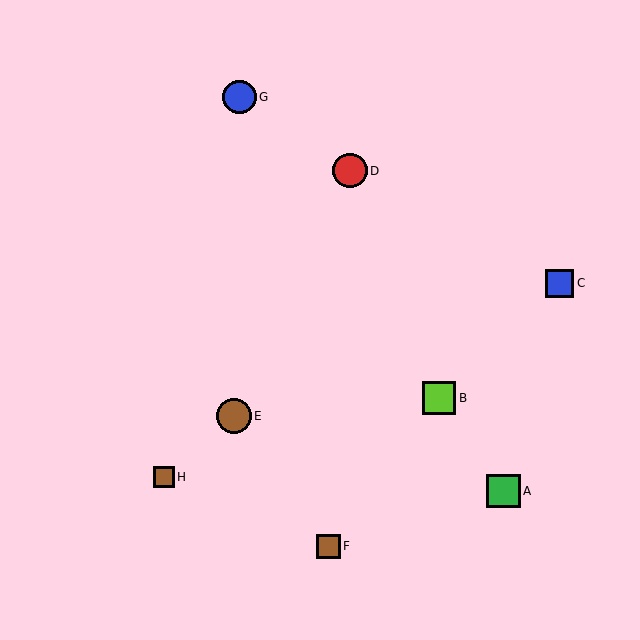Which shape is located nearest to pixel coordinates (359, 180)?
The red circle (labeled D) at (350, 171) is nearest to that location.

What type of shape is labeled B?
Shape B is a lime square.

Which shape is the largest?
The brown circle (labeled E) is the largest.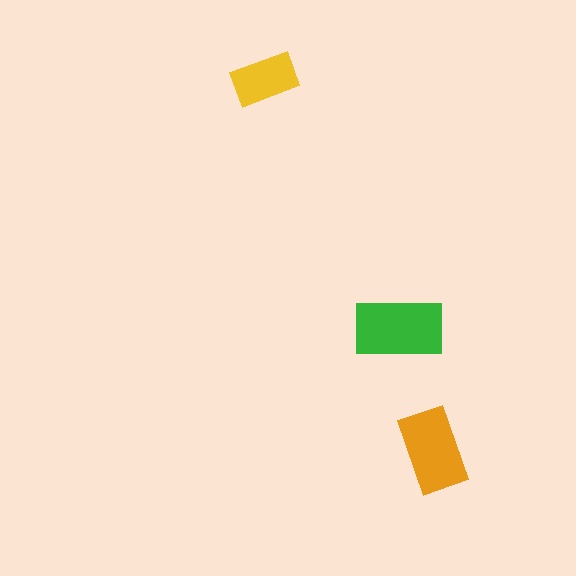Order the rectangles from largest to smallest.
the green one, the orange one, the yellow one.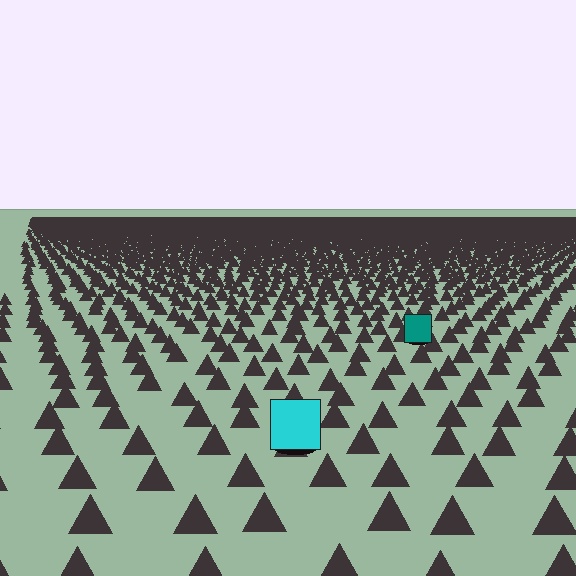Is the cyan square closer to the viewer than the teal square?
Yes. The cyan square is closer — you can tell from the texture gradient: the ground texture is coarser near it.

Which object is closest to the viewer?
The cyan square is closest. The texture marks near it are larger and more spread out.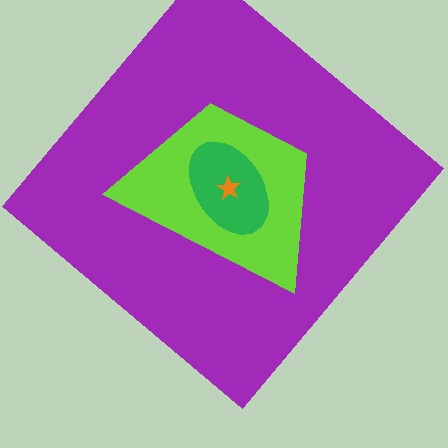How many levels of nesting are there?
4.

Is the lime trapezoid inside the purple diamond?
Yes.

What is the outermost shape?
The purple diamond.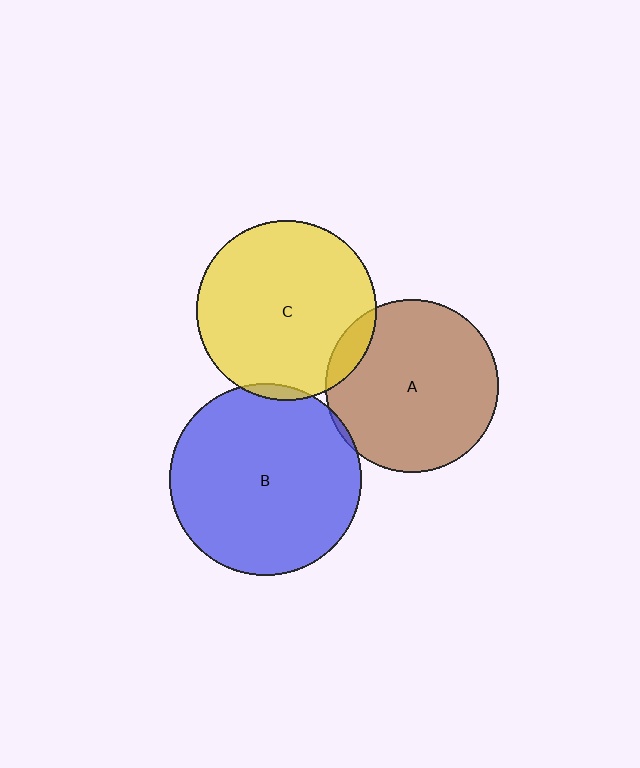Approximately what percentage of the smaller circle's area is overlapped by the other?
Approximately 5%.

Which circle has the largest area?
Circle B (blue).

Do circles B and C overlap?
Yes.